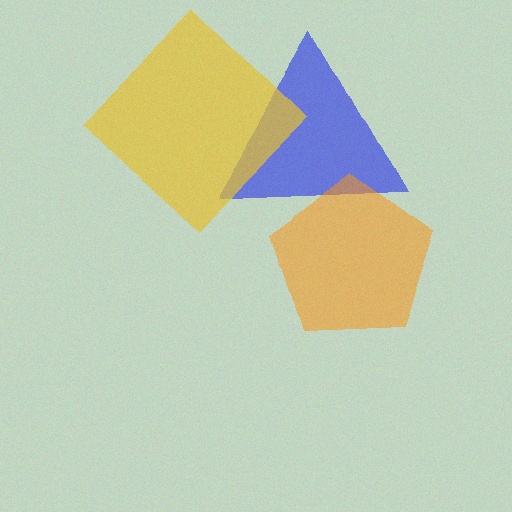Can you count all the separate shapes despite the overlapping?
Yes, there are 3 separate shapes.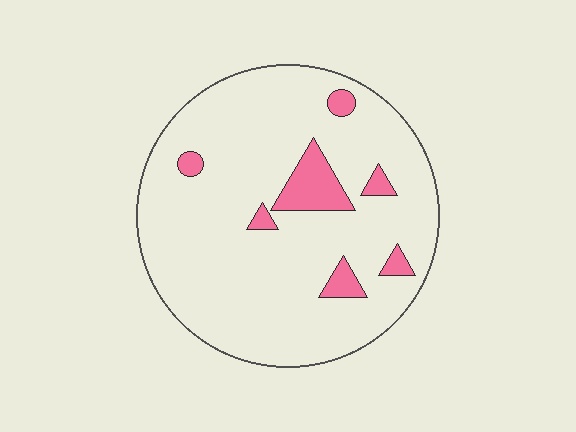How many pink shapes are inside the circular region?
7.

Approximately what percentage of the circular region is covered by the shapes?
Approximately 10%.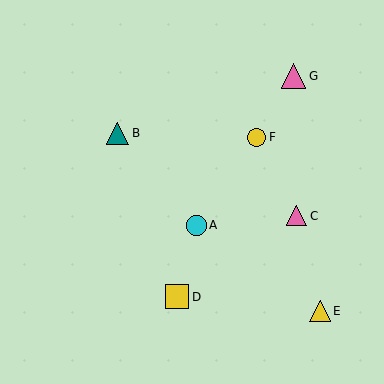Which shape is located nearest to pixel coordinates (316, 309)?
The yellow triangle (labeled E) at (320, 311) is nearest to that location.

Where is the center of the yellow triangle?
The center of the yellow triangle is at (320, 311).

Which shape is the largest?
The pink triangle (labeled G) is the largest.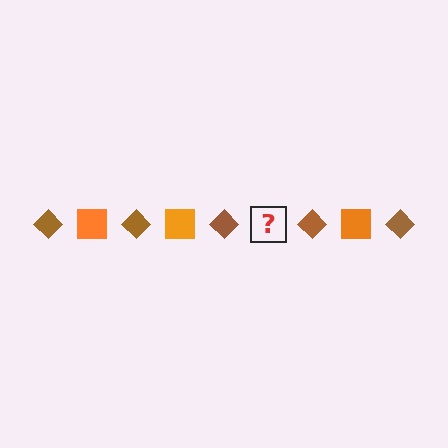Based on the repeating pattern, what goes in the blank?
The blank should be an orange square.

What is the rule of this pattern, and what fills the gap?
The rule is that the pattern alternates between brown diamond and orange square. The gap should be filled with an orange square.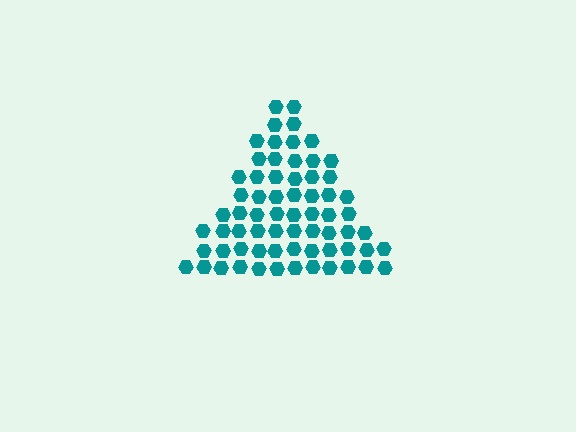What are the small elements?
The small elements are hexagons.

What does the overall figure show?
The overall figure shows a triangle.